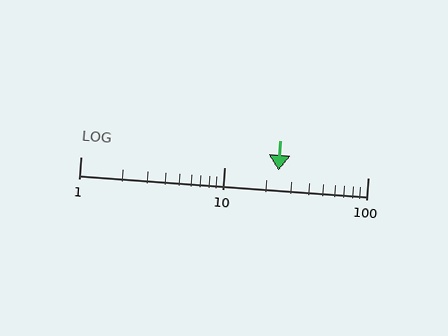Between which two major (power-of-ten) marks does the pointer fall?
The pointer is between 10 and 100.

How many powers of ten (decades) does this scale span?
The scale spans 2 decades, from 1 to 100.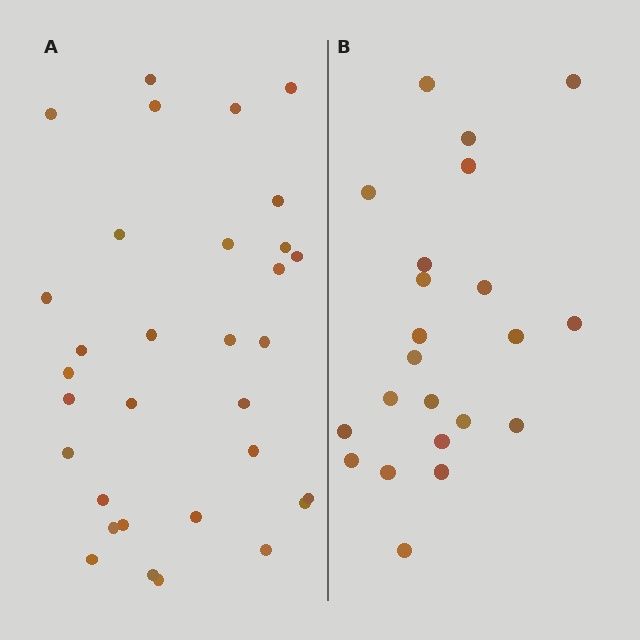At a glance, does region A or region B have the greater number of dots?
Region A (the left region) has more dots.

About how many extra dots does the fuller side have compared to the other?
Region A has roughly 10 or so more dots than region B.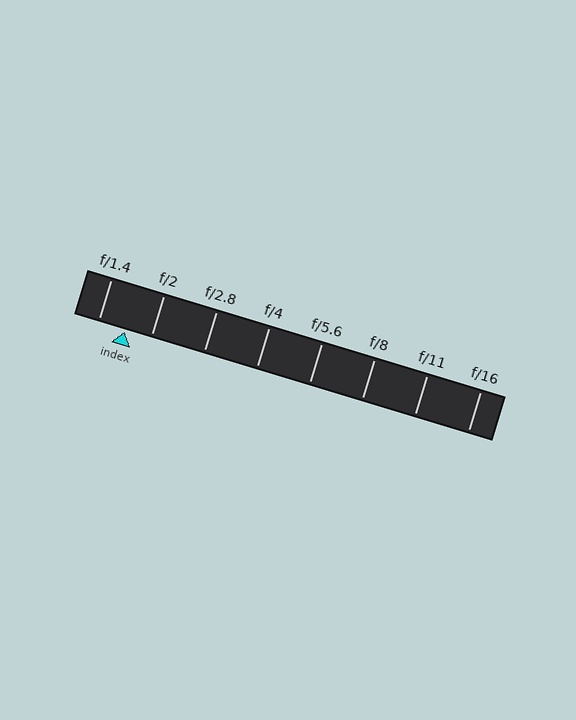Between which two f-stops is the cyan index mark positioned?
The index mark is between f/1.4 and f/2.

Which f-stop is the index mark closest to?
The index mark is closest to f/2.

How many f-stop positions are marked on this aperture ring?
There are 8 f-stop positions marked.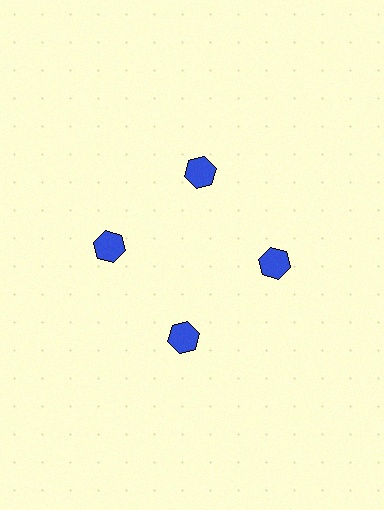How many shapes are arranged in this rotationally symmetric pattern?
There are 4 shapes, arranged in 4 groups of 1.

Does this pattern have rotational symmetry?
Yes, this pattern has 4-fold rotational symmetry. It looks the same after rotating 90 degrees around the center.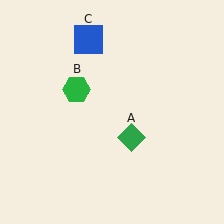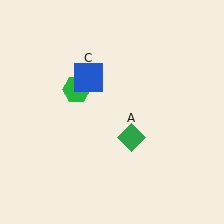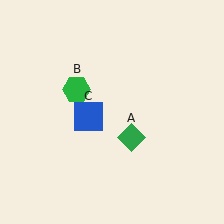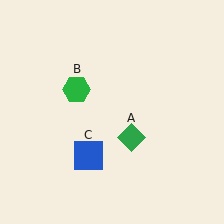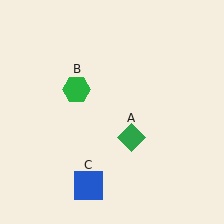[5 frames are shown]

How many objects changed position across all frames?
1 object changed position: blue square (object C).